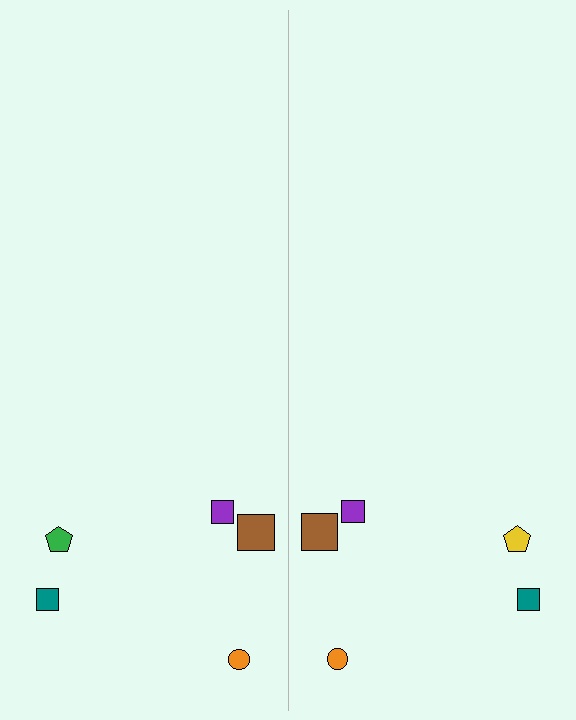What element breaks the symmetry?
The yellow pentagon on the right side breaks the symmetry — its mirror counterpart is green.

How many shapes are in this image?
There are 10 shapes in this image.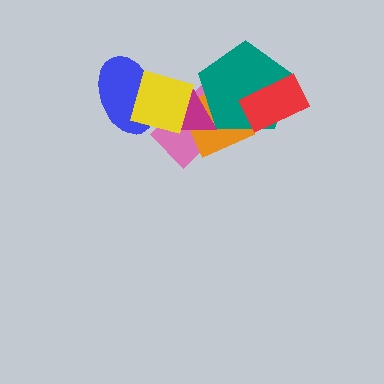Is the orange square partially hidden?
Yes, it is partially covered by another shape.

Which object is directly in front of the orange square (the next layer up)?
The teal pentagon is directly in front of the orange square.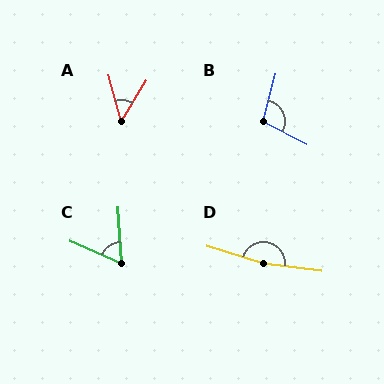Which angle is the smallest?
A, at approximately 47 degrees.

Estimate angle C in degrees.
Approximately 63 degrees.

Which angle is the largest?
D, at approximately 170 degrees.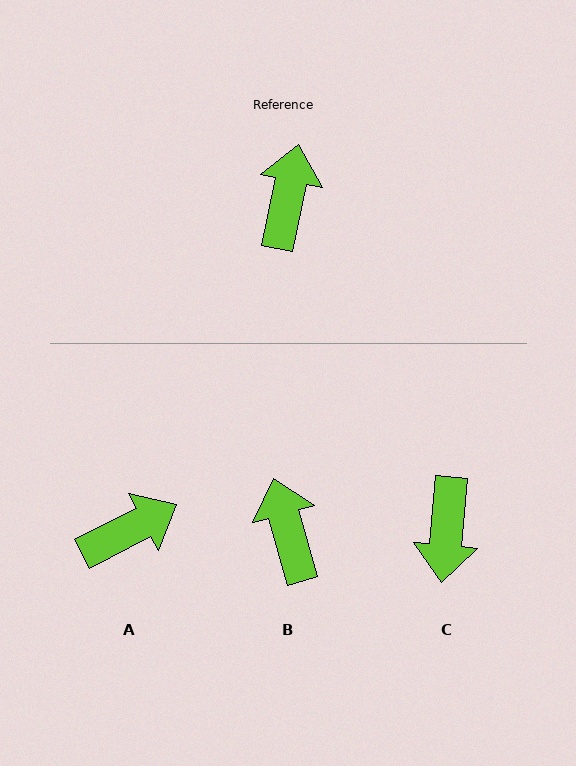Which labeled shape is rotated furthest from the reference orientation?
C, about 173 degrees away.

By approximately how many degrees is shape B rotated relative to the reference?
Approximately 28 degrees counter-clockwise.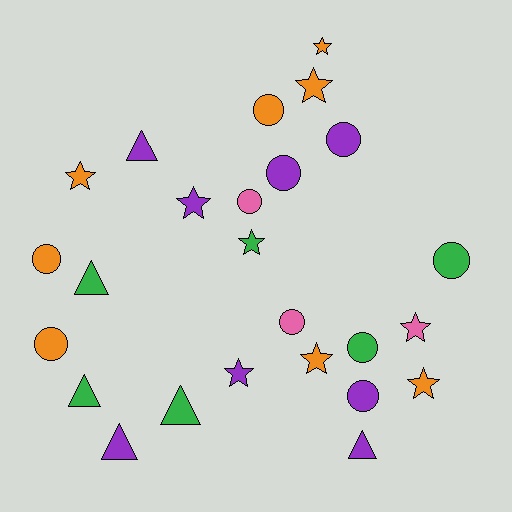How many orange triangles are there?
There are no orange triangles.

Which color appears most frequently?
Purple, with 8 objects.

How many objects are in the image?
There are 25 objects.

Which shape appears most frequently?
Circle, with 10 objects.